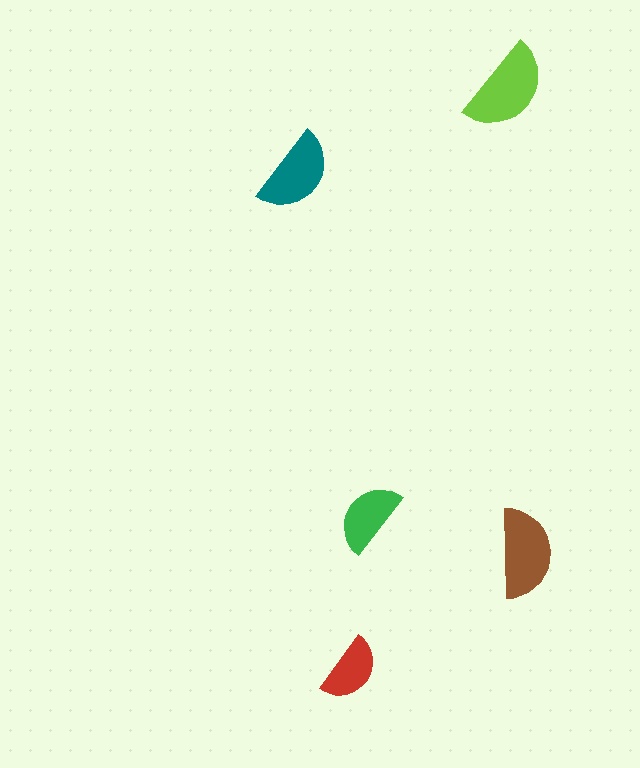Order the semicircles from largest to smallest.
the lime one, the brown one, the teal one, the green one, the red one.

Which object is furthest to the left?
The teal semicircle is leftmost.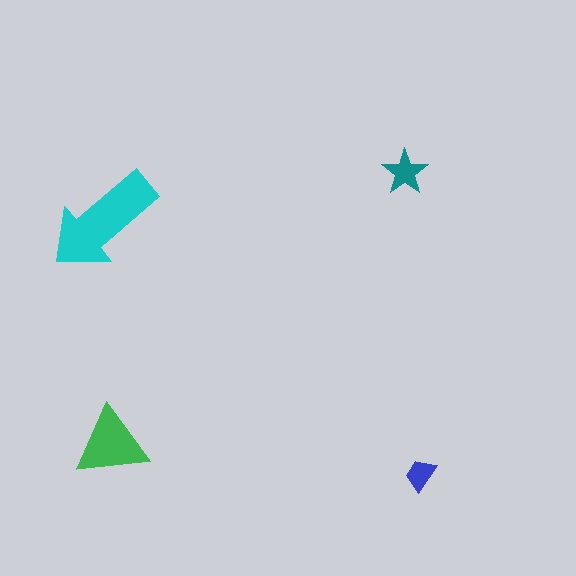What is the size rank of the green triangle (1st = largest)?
2nd.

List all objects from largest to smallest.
The cyan arrow, the green triangle, the teal star, the blue trapezoid.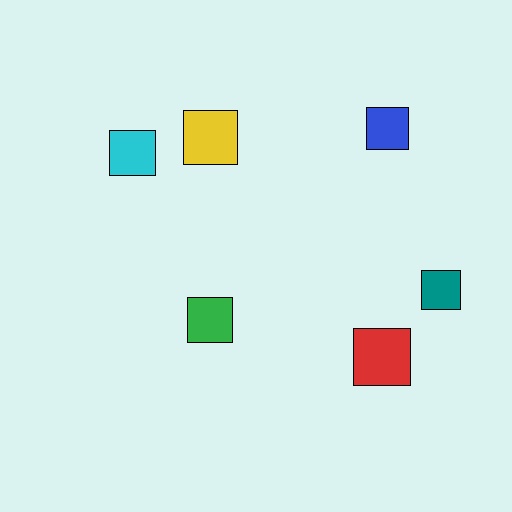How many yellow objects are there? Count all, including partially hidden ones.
There is 1 yellow object.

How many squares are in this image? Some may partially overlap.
There are 6 squares.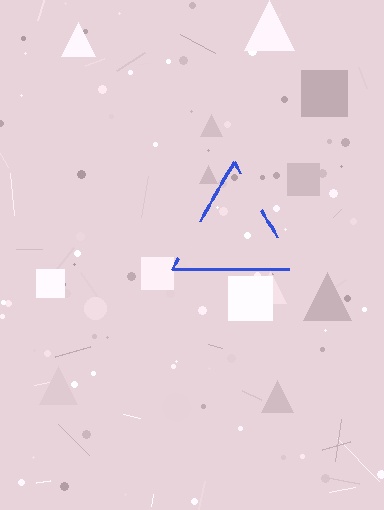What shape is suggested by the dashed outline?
The dashed outline suggests a triangle.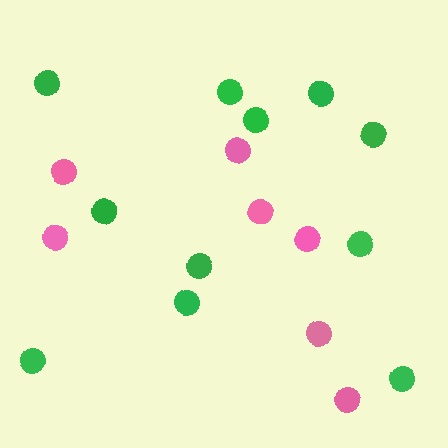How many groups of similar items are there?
There are 2 groups: one group of green circles (11) and one group of pink circles (7).